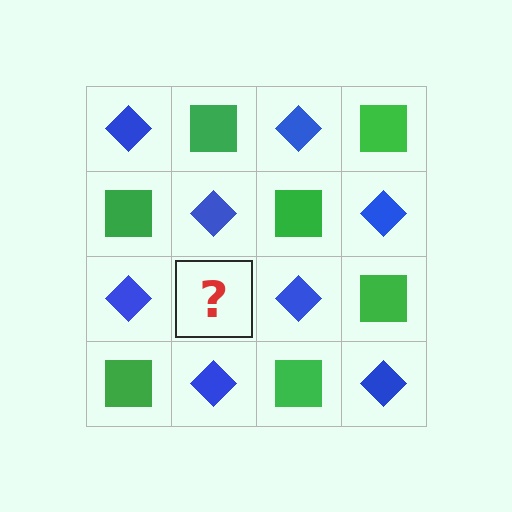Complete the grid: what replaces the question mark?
The question mark should be replaced with a green square.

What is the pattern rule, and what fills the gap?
The rule is that it alternates blue diamond and green square in a checkerboard pattern. The gap should be filled with a green square.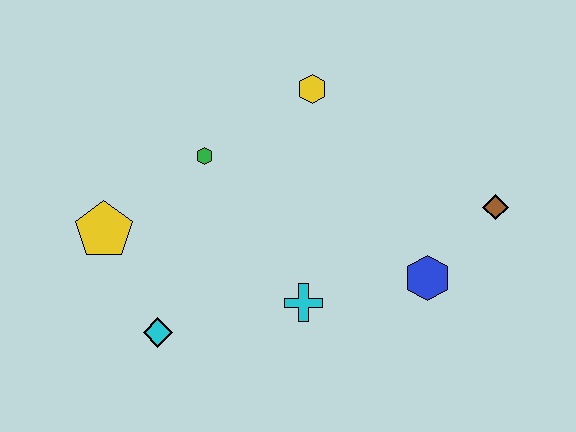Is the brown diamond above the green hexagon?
No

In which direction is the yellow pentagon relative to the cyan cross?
The yellow pentagon is to the left of the cyan cross.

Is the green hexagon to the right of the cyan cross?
No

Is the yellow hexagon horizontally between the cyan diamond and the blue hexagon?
Yes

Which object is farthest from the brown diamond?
The yellow pentagon is farthest from the brown diamond.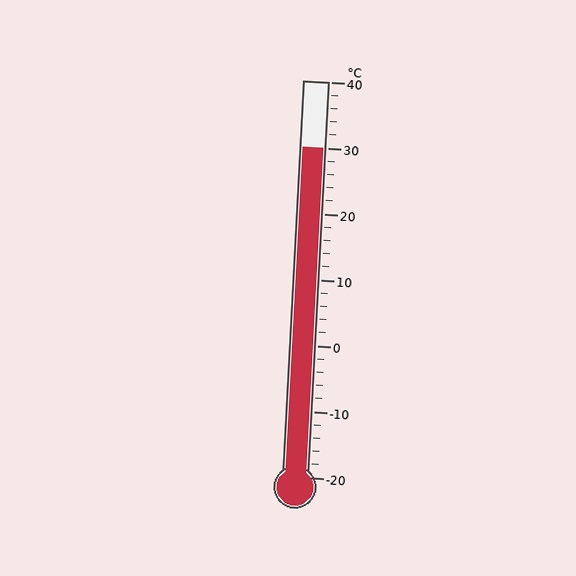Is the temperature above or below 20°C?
The temperature is above 20°C.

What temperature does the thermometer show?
The thermometer shows approximately 30°C.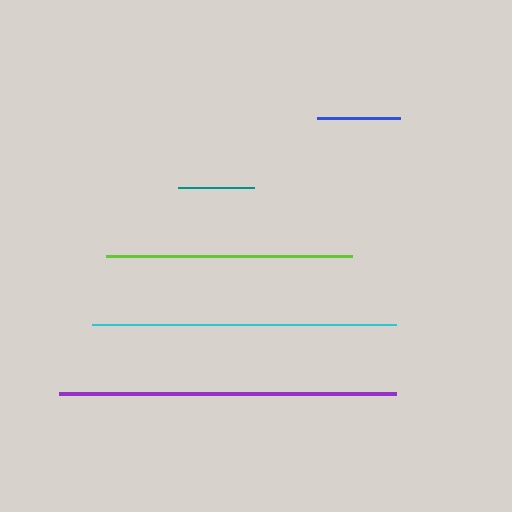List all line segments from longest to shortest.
From longest to shortest: purple, cyan, lime, blue, teal.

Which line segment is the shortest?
The teal line is the shortest at approximately 76 pixels.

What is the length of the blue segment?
The blue segment is approximately 83 pixels long.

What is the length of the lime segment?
The lime segment is approximately 246 pixels long.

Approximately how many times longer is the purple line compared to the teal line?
The purple line is approximately 4.4 times the length of the teal line.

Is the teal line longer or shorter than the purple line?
The purple line is longer than the teal line.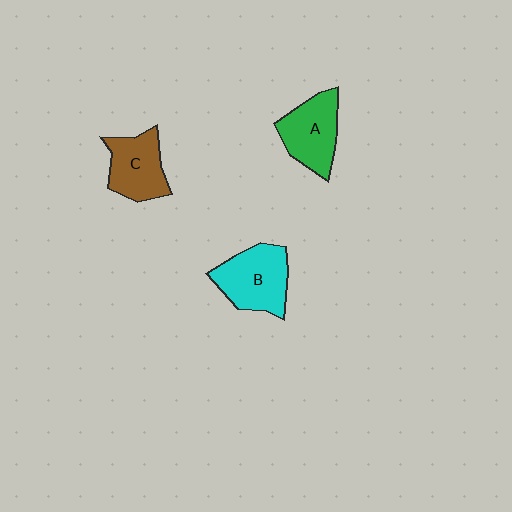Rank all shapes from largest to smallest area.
From largest to smallest: B (cyan), A (green), C (brown).